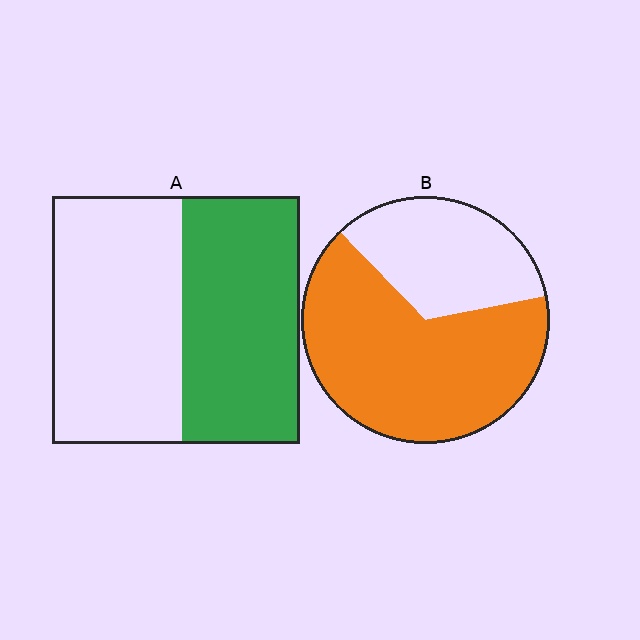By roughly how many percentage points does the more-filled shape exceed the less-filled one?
By roughly 20 percentage points (B over A).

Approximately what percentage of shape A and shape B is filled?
A is approximately 50% and B is approximately 65%.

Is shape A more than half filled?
Roughly half.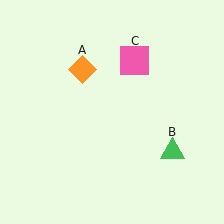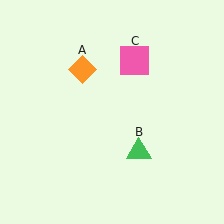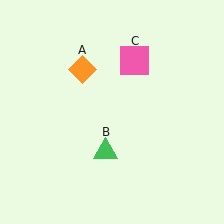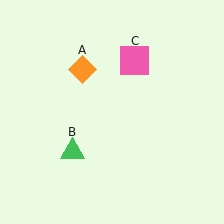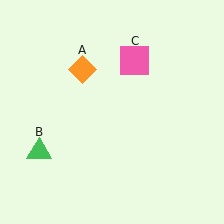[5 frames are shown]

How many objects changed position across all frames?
1 object changed position: green triangle (object B).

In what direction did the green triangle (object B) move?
The green triangle (object B) moved left.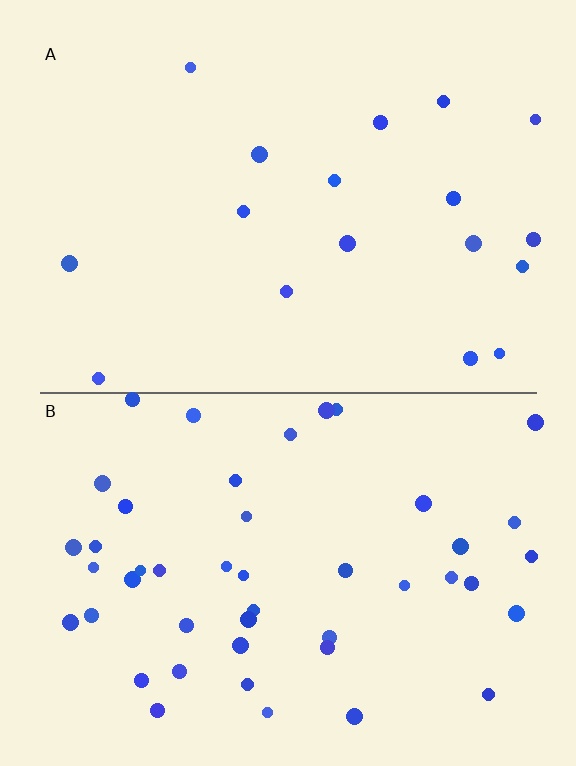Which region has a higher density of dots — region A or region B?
B (the bottom).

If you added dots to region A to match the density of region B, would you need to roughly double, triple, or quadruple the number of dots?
Approximately triple.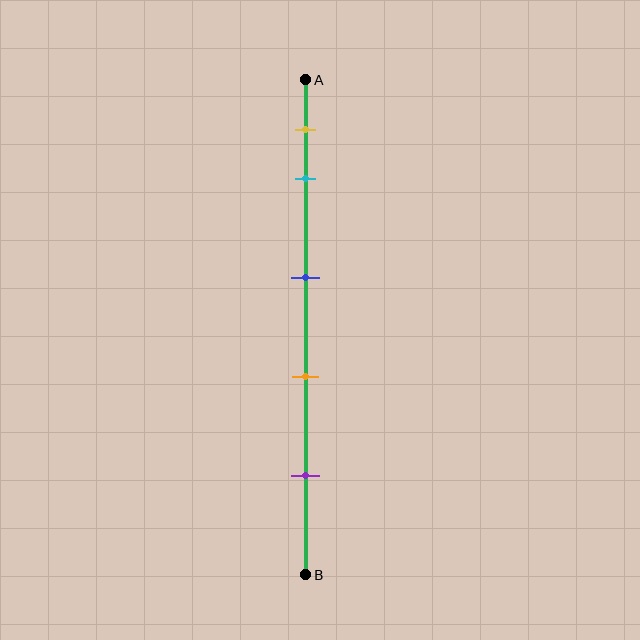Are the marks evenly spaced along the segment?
No, the marks are not evenly spaced.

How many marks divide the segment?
There are 5 marks dividing the segment.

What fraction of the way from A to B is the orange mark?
The orange mark is approximately 60% (0.6) of the way from A to B.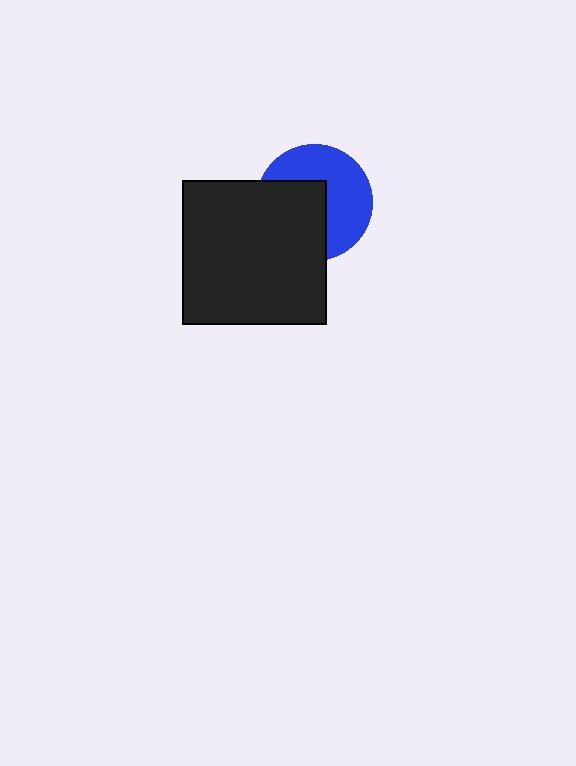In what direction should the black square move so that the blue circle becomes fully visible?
The black square should move toward the lower-left. That is the shortest direction to clear the overlap and leave the blue circle fully visible.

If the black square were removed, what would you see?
You would see the complete blue circle.